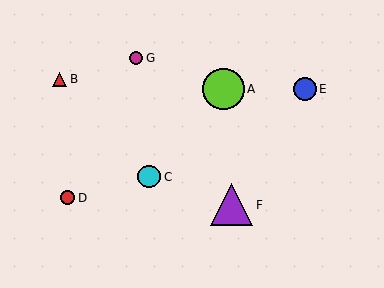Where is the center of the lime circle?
The center of the lime circle is at (223, 89).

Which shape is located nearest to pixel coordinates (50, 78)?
The red triangle (labeled B) at (60, 79) is nearest to that location.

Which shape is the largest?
The purple triangle (labeled F) is the largest.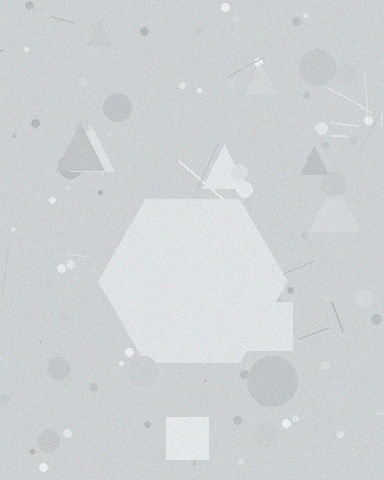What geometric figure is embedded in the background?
A hexagon is embedded in the background.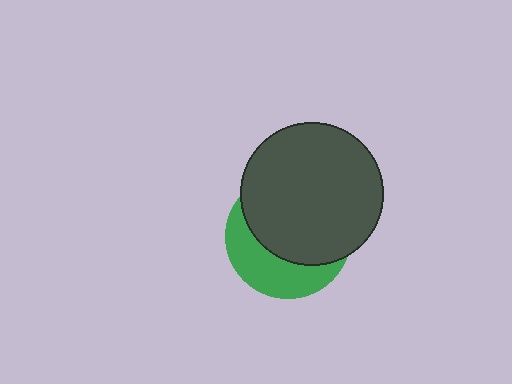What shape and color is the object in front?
The object in front is a dark gray circle.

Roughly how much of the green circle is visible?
A small part of it is visible (roughly 37%).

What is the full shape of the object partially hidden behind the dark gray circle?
The partially hidden object is a green circle.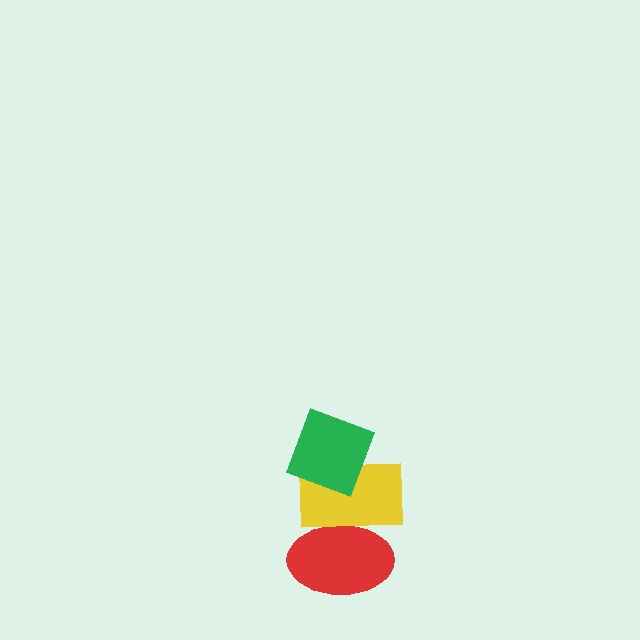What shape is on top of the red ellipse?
The yellow rectangle is on top of the red ellipse.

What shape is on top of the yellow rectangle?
The green diamond is on top of the yellow rectangle.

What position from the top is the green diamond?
The green diamond is 1st from the top.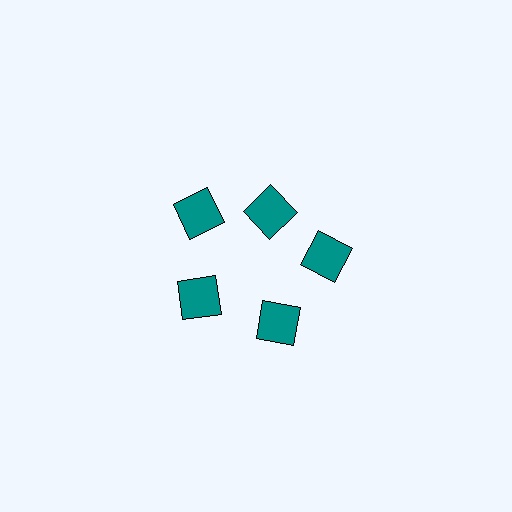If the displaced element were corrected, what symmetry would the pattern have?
It would have 5-fold rotational symmetry — the pattern would map onto itself every 72 degrees.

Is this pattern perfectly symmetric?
No. The 5 teal squares are arranged in a ring, but one element near the 1 o'clock position is pulled inward toward the center, breaking the 5-fold rotational symmetry.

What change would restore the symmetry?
The symmetry would be restored by moving it outward, back onto the ring so that all 5 squares sit at equal angles and equal distance from the center.